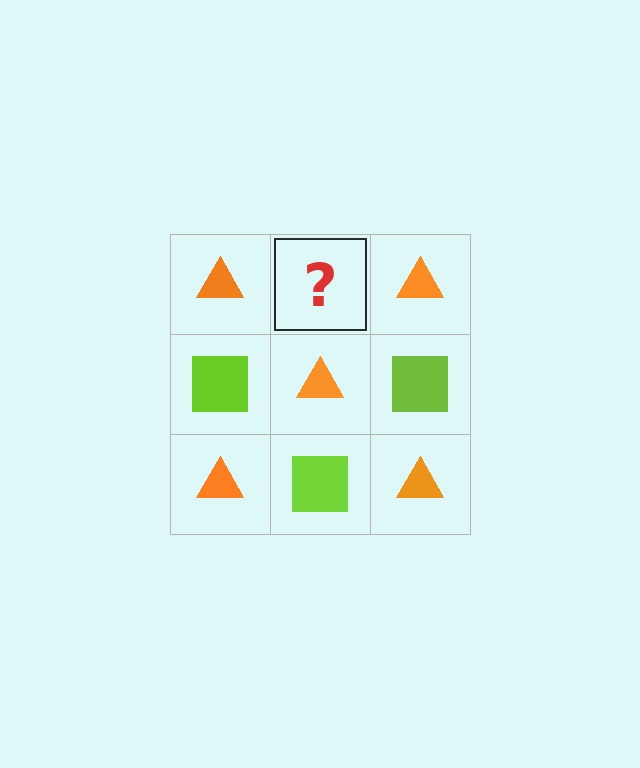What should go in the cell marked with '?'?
The missing cell should contain a lime square.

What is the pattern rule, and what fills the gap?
The rule is that it alternates orange triangle and lime square in a checkerboard pattern. The gap should be filled with a lime square.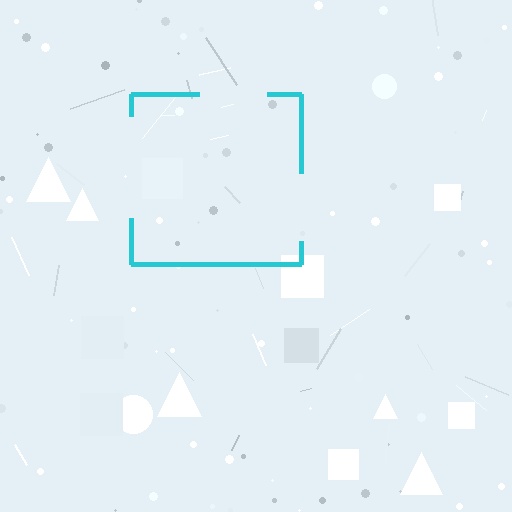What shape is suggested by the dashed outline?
The dashed outline suggests a square.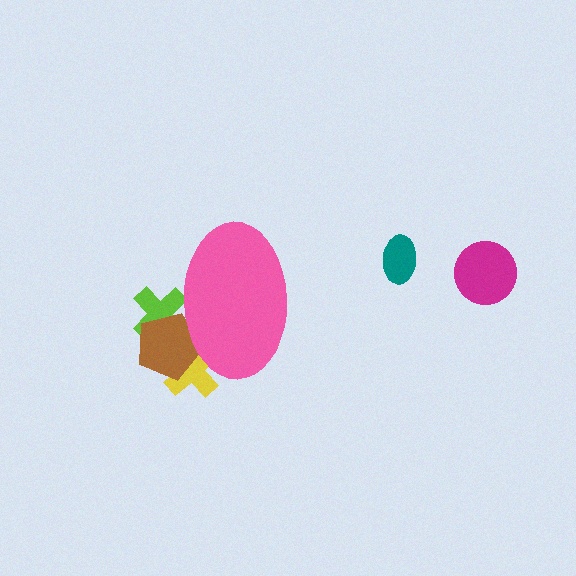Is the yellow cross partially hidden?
Yes, the yellow cross is partially hidden behind the pink ellipse.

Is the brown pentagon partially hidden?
Yes, the brown pentagon is partially hidden behind the pink ellipse.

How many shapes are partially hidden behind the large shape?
3 shapes are partially hidden.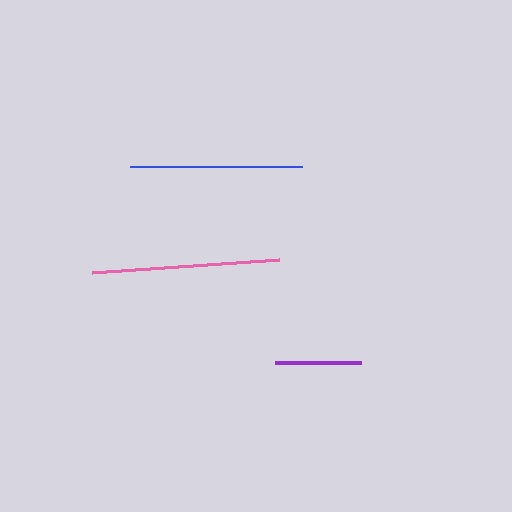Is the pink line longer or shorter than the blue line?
The pink line is longer than the blue line.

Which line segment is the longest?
The pink line is the longest at approximately 187 pixels.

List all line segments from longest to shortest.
From longest to shortest: pink, blue, purple.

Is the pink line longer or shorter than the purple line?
The pink line is longer than the purple line.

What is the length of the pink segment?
The pink segment is approximately 187 pixels long.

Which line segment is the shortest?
The purple line is the shortest at approximately 86 pixels.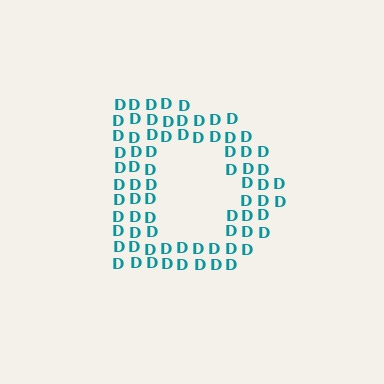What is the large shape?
The large shape is the letter D.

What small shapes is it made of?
It is made of small letter D's.